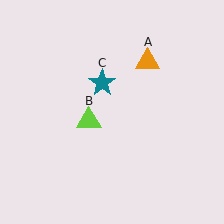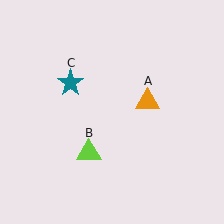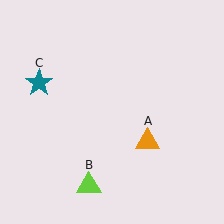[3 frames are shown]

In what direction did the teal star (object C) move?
The teal star (object C) moved left.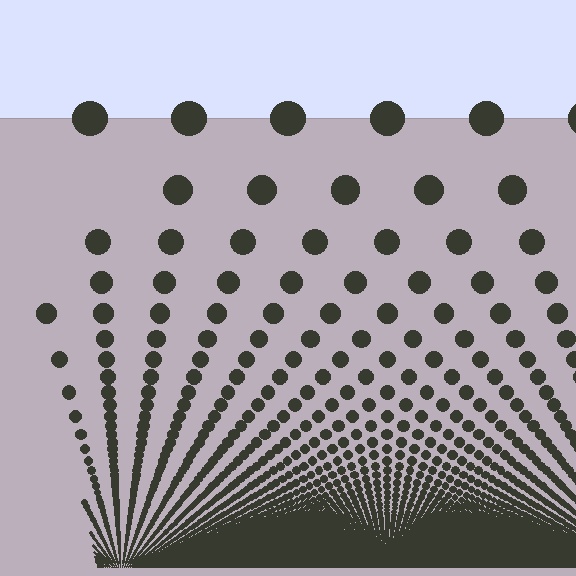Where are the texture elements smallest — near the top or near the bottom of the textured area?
Near the bottom.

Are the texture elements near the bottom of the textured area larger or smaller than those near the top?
Smaller. The gradient is inverted — elements near the bottom are smaller and denser.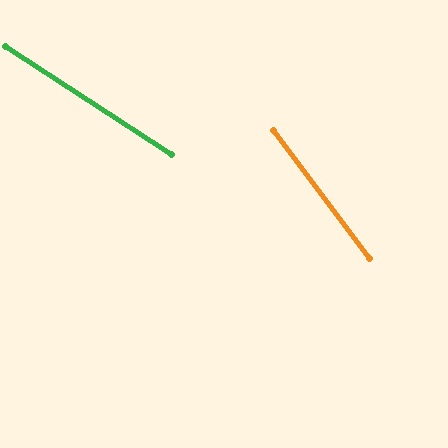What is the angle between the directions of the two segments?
Approximately 20 degrees.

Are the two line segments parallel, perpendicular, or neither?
Neither parallel nor perpendicular — they differ by about 20°.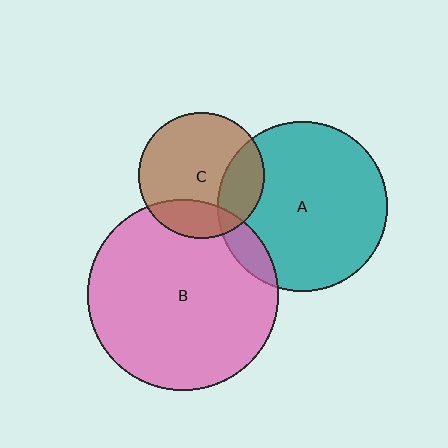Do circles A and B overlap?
Yes.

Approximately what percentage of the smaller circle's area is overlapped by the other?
Approximately 10%.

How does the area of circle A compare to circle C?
Approximately 1.8 times.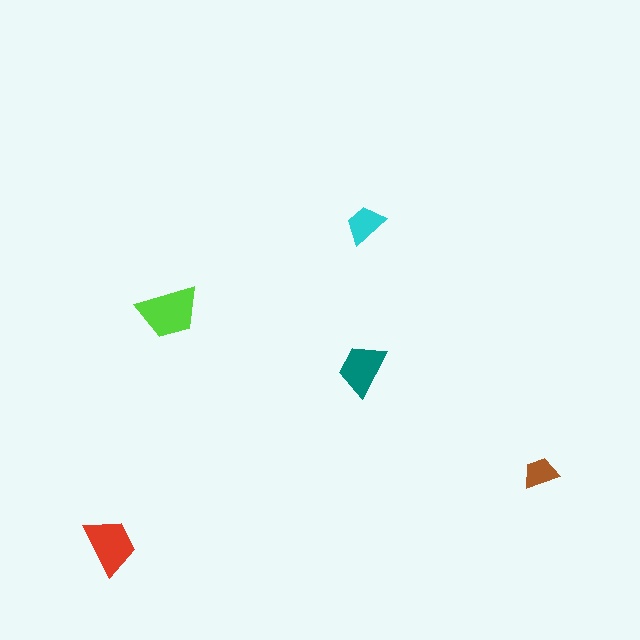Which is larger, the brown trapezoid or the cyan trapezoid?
The cyan one.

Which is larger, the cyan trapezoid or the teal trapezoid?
The teal one.